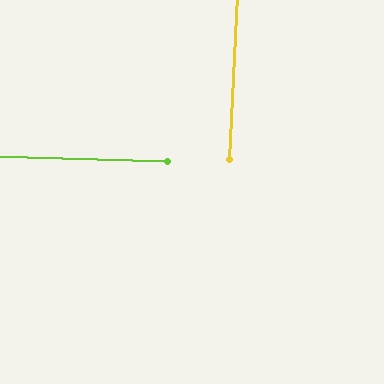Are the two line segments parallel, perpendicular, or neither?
Perpendicular — they meet at approximately 89°.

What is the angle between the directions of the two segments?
Approximately 89 degrees.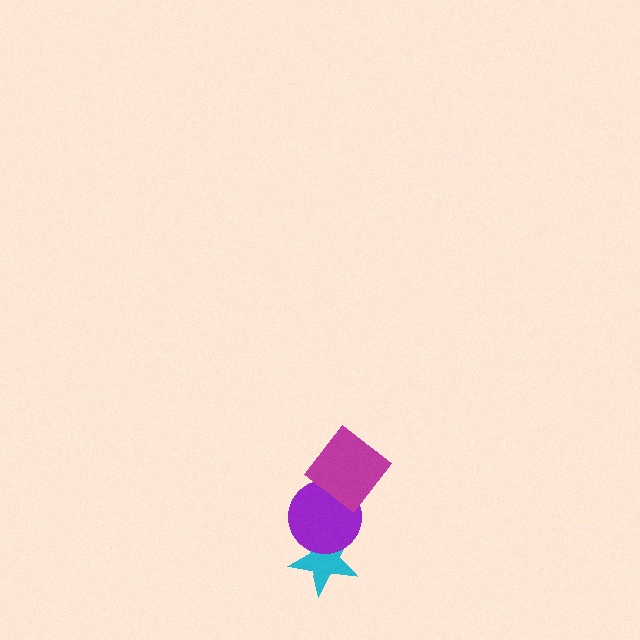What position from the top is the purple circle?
The purple circle is 2nd from the top.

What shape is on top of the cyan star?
The purple circle is on top of the cyan star.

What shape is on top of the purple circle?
The magenta diamond is on top of the purple circle.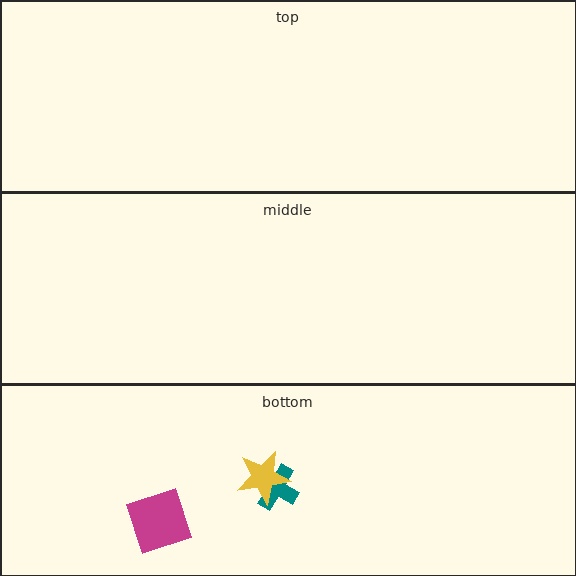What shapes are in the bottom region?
The teal cross, the magenta square, the yellow star.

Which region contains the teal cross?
The bottom region.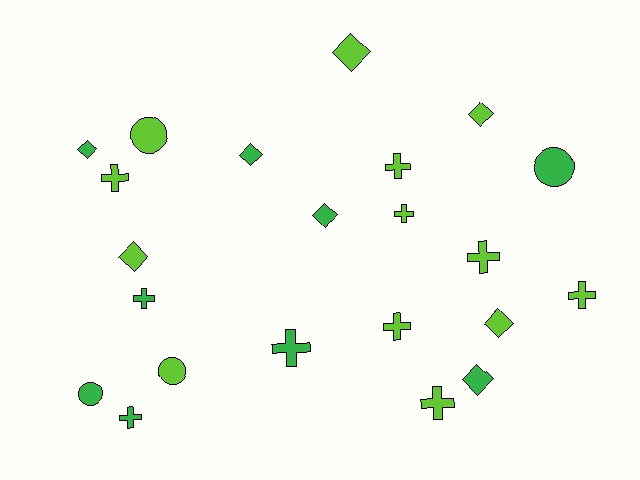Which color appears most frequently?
Lime, with 13 objects.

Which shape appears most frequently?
Cross, with 10 objects.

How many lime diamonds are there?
There are 4 lime diamonds.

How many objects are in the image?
There are 22 objects.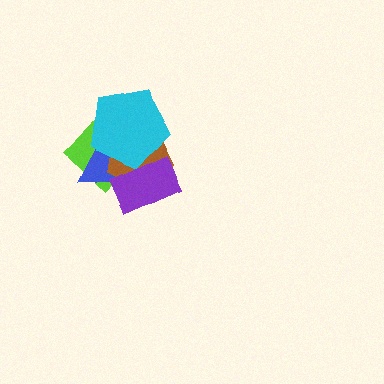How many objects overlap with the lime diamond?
4 objects overlap with the lime diamond.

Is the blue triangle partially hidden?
Yes, it is partially covered by another shape.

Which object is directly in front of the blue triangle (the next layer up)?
The brown pentagon is directly in front of the blue triangle.